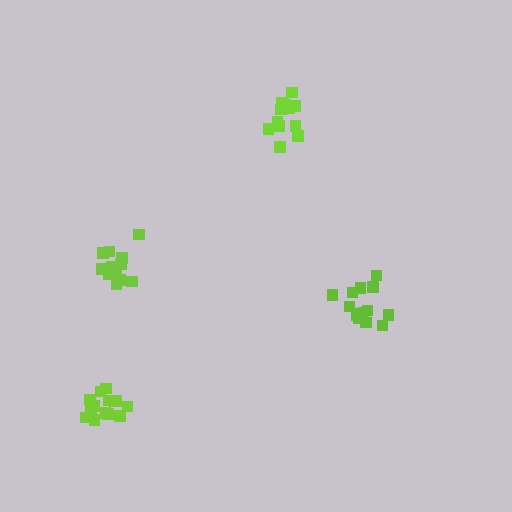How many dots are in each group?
Group 1: 14 dots, Group 2: 14 dots, Group 3: 12 dots, Group 4: 13 dots (53 total).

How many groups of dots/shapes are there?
There are 4 groups.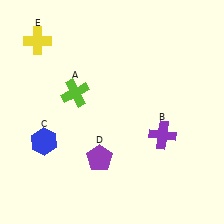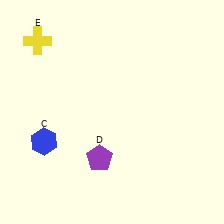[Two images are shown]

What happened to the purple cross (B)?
The purple cross (B) was removed in Image 2. It was in the bottom-right area of Image 1.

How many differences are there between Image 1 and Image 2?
There are 2 differences between the two images.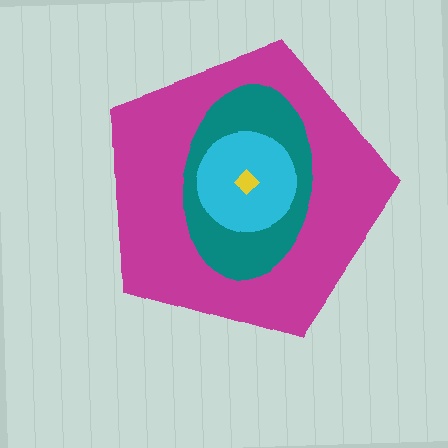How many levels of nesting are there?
4.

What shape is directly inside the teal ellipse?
The cyan circle.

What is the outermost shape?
The magenta pentagon.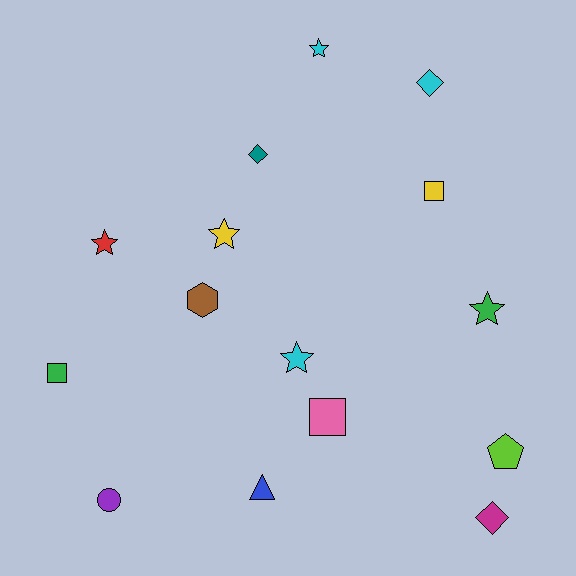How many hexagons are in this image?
There is 1 hexagon.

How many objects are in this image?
There are 15 objects.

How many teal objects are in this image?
There is 1 teal object.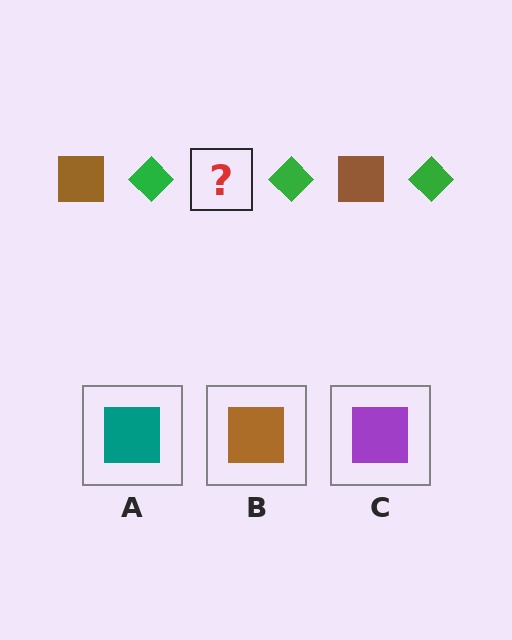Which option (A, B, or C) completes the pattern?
B.